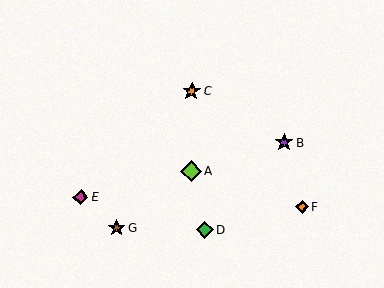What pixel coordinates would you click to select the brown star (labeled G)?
Click at (117, 228) to select the brown star G.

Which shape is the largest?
The lime diamond (labeled A) is the largest.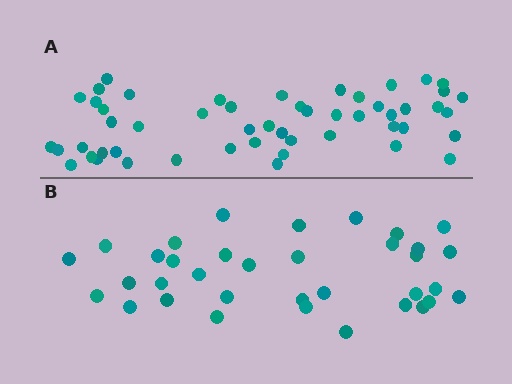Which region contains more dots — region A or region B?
Region A (the top region) has more dots.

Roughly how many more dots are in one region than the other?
Region A has approximately 15 more dots than region B.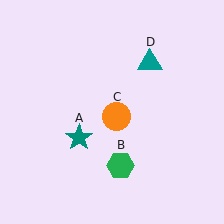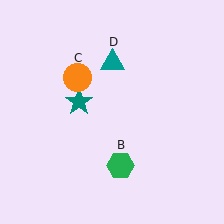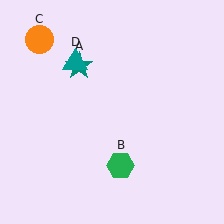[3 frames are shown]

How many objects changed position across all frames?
3 objects changed position: teal star (object A), orange circle (object C), teal triangle (object D).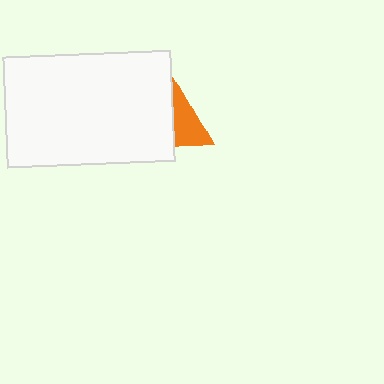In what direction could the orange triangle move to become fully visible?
The orange triangle could move right. That would shift it out from behind the white rectangle entirely.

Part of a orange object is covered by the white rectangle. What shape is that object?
It is a triangle.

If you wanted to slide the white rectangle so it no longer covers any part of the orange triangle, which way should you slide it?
Slide it left — that is the most direct way to separate the two shapes.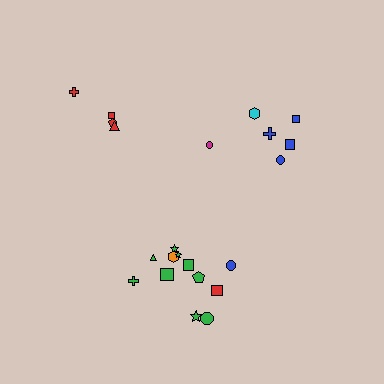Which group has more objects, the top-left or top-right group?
The top-right group.